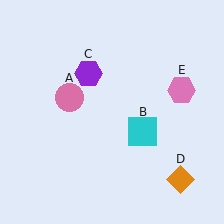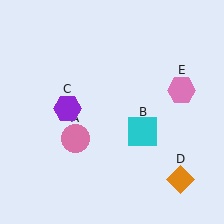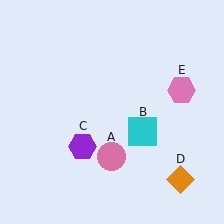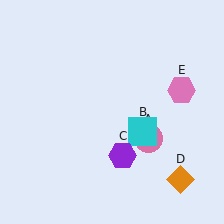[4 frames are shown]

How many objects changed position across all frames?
2 objects changed position: pink circle (object A), purple hexagon (object C).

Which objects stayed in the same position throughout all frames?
Cyan square (object B) and orange diamond (object D) and pink hexagon (object E) remained stationary.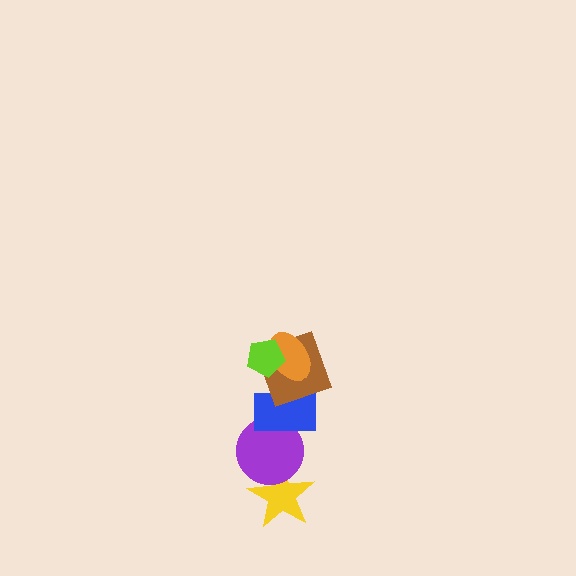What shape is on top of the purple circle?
The blue rectangle is on top of the purple circle.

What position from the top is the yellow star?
The yellow star is 6th from the top.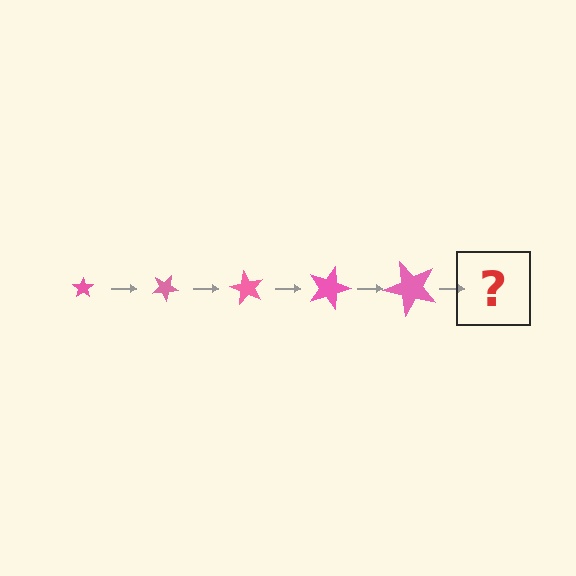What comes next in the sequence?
The next element should be a star, larger than the previous one and rotated 150 degrees from the start.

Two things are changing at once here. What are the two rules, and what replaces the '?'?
The two rules are that the star grows larger each step and it rotates 30 degrees each step. The '?' should be a star, larger than the previous one and rotated 150 degrees from the start.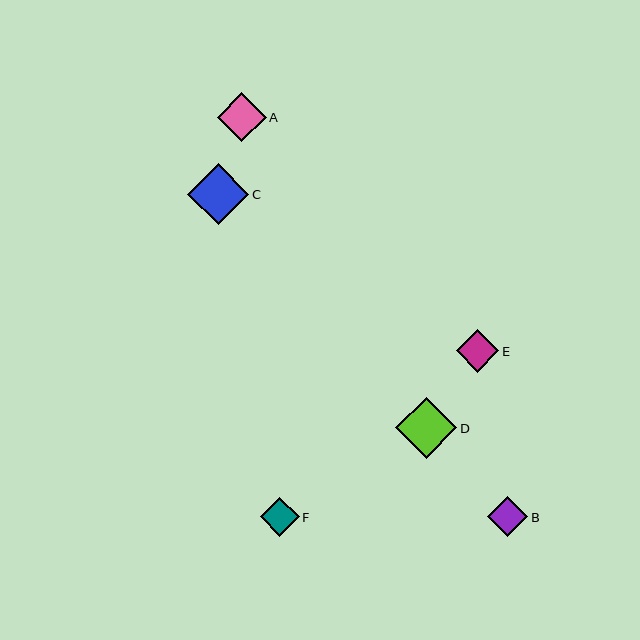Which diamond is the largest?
Diamond D is the largest with a size of approximately 61 pixels.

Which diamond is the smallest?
Diamond F is the smallest with a size of approximately 38 pixels.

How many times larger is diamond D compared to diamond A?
Diamond D is approximately 1.2 times the size of diamond A.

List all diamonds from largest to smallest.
From largest to smallest: D, C, A, E, B, F.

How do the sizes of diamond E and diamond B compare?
Diamond E and diamond B are approximately the same size.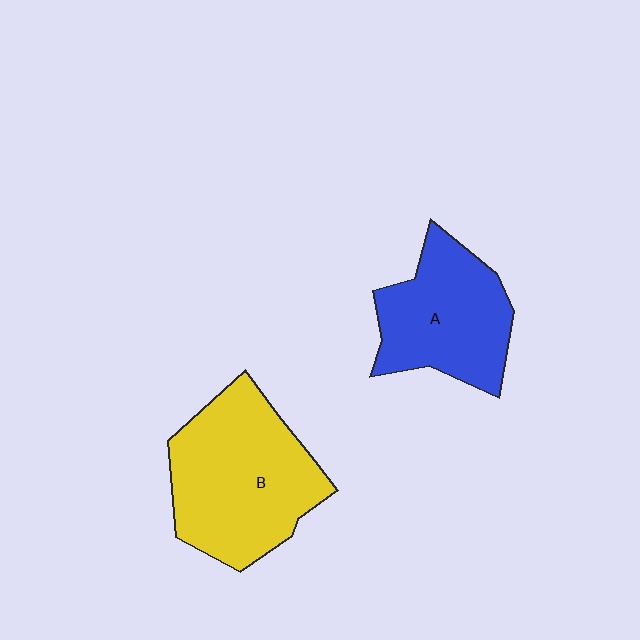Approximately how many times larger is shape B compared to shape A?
Approximately 1.3 times.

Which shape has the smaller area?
Shape A (blue).